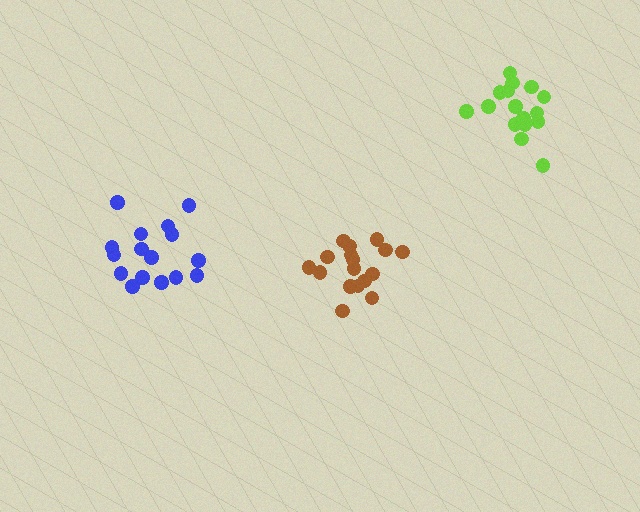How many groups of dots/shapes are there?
There are 3 groups.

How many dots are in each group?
Group 1: 16 dots, Group 2: 17 dots, Group 3: 16 dots (49 total).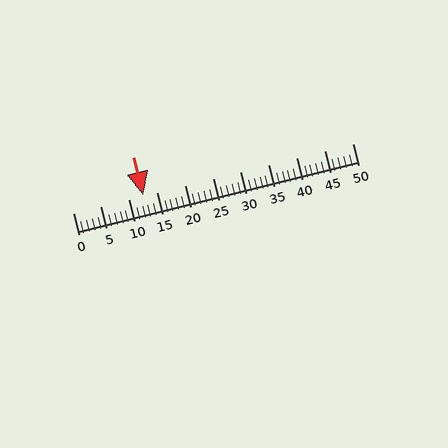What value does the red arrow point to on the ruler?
The red arrow points to approximately 13.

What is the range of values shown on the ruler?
The ruler shows values from 0 to 50.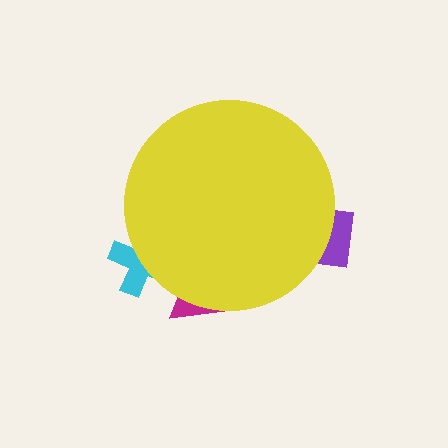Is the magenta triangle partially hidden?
Yes, the magenta triangle is partially hidden behind the yellow circle.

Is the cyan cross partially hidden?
Yes, the cyan cross is partially hidden behind the yellow circle.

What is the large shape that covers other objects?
A yellow circle.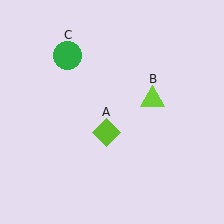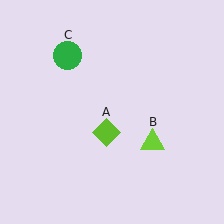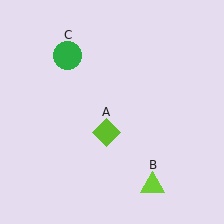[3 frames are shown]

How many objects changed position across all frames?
1 object changed position: lime triangle (object B).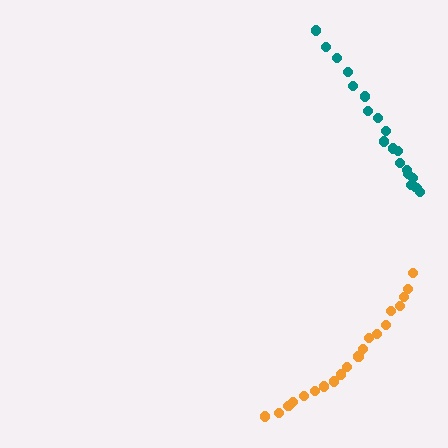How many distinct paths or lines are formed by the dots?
There are 2 distinct paths.